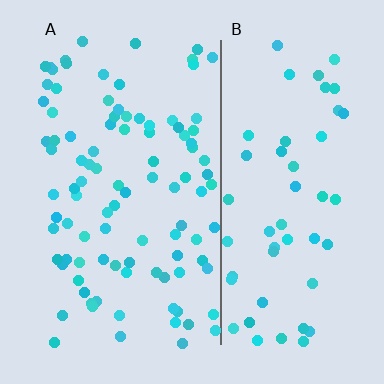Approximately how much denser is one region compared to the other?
Approximately 1.8× — region A over region B.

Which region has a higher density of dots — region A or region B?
A (the left).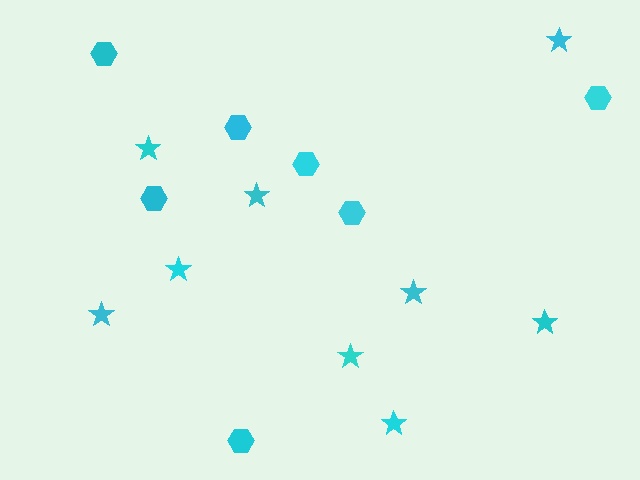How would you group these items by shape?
There are 2 groups: one group of hexagons (7) and one group of stars (9).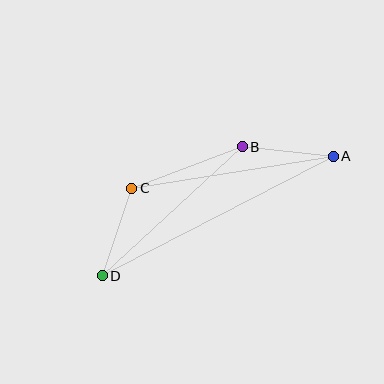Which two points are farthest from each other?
Points A and D are farthest from each other.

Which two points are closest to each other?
Points A and B are closest to each other.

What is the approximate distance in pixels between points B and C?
The distance between B and C is approximately 118 pixels.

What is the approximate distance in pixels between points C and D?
The distance between C and D is approximately 93 pixels.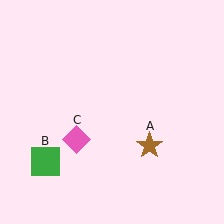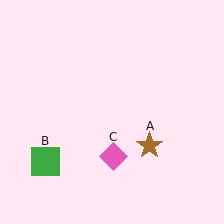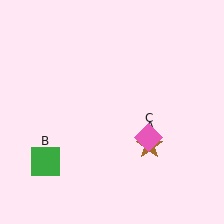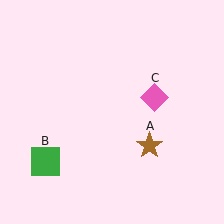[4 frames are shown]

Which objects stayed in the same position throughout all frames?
Brown star (object A) and green square (object B) remained stationary.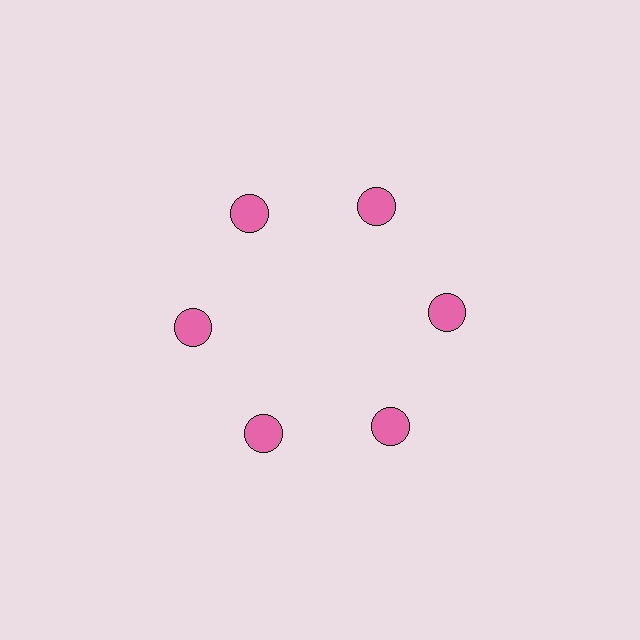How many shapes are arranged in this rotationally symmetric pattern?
There are 6 shapes, arranged in 6 groups of 1.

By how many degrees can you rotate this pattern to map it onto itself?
The pattern maps onto itself every 60 degrees of rotation.